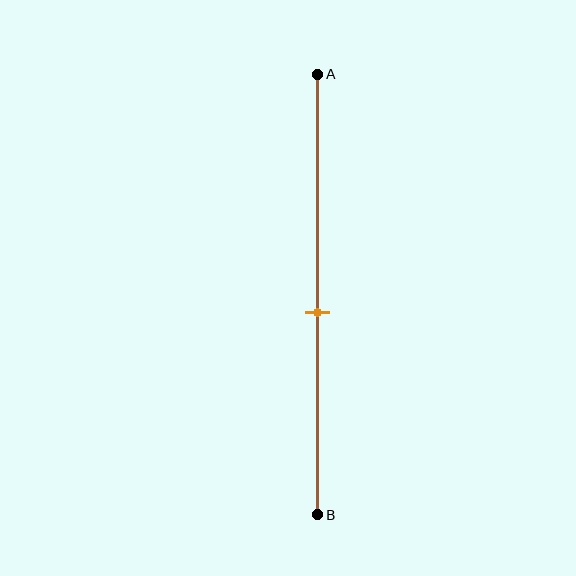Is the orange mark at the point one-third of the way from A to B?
No, the mark is at about 55% from A, not at the 33% one-third point.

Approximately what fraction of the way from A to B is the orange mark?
The orange mark is approximately 55% of the way from A to B.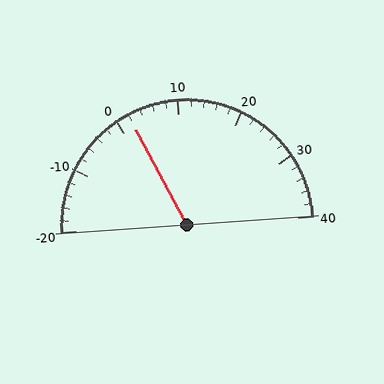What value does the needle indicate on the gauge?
The needle indicates approximately 2.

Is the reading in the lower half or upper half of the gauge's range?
The reading is in the lower half of the range (-20 to 40).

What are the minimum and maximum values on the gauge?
The gauge ranges from -20 to 40.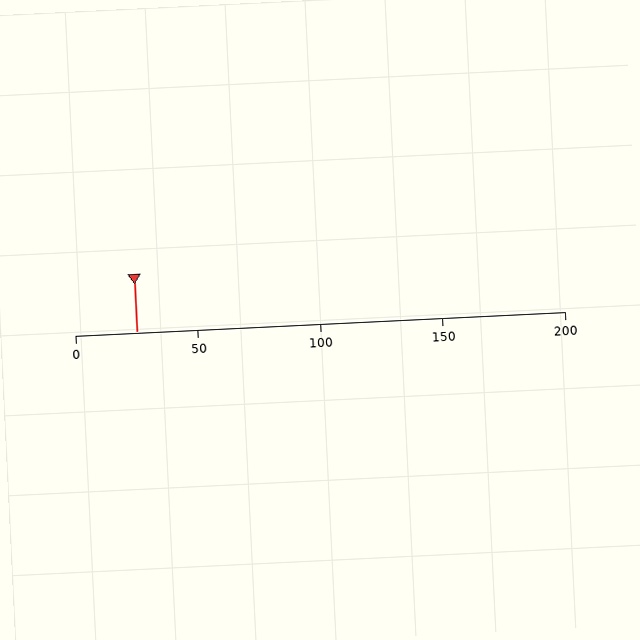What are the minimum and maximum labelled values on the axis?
The axis runs from 0 to 200.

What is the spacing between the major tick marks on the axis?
The major ticks are spaced 50 apart.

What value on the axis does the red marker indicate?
The marker indicates approximately 25.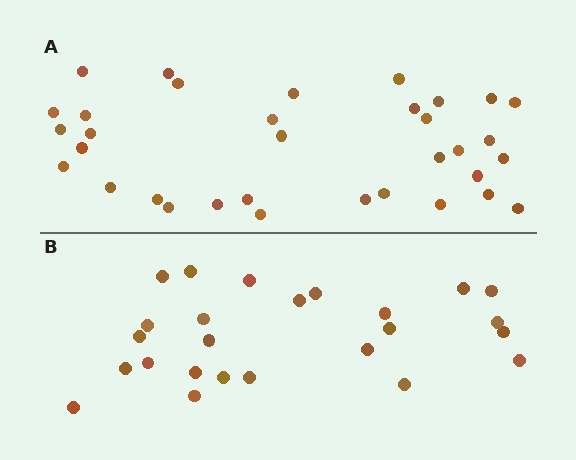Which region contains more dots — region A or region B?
Region A (the top region) has more dots.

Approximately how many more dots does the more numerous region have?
Region A has roughly 8 or so more dots than region B.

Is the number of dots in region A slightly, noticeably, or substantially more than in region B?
Region A has noticeably more, but not dramatically so. The ratio is roughly 1.4 to 1.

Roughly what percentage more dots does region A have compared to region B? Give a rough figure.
About 35% more.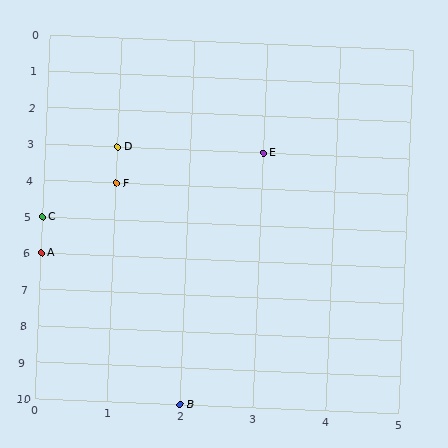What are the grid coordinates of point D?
Point D is at grid coordinates (1, 3).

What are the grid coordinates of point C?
Point C is at grid coordinates (0, 5).